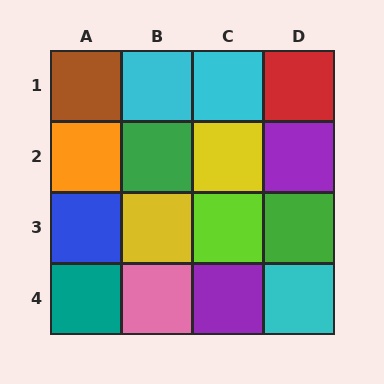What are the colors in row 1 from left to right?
Brown, cyan, cyan, red.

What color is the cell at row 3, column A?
Blue.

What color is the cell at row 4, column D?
Cyan.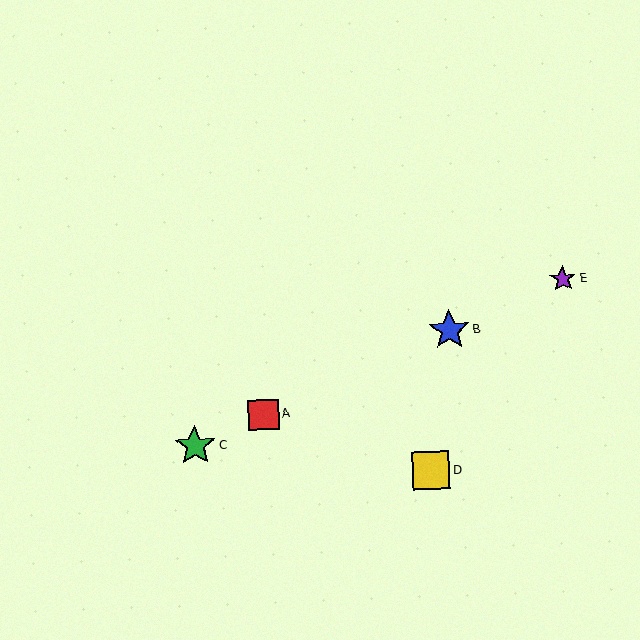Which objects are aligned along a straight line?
Objects A, B, C, E are aligned along a straight line.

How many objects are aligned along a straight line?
4 objects (A, B, C, E) are aligned along a straight line.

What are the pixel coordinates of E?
Object E is at (563, 279).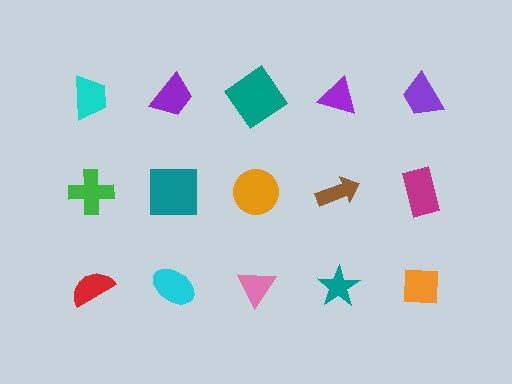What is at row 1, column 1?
A cyan trapezoid.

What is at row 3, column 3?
A pink triangle.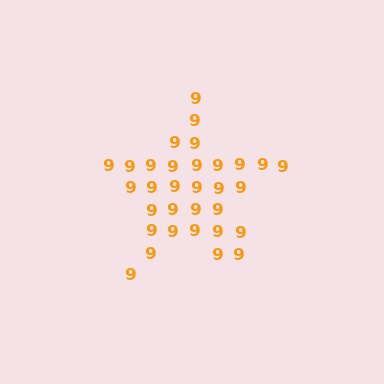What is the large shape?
The large shape is a star.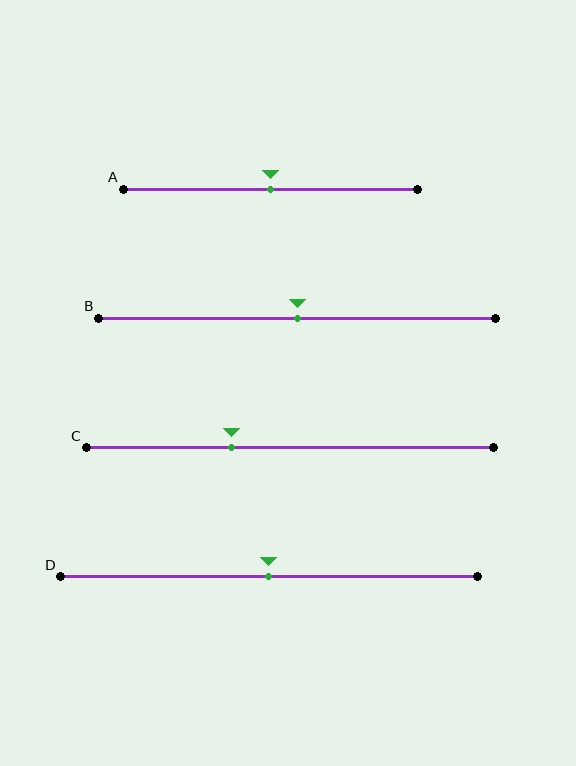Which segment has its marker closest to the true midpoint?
Segment A has its marker closest to the true midpoint.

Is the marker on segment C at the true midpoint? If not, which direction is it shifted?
No, the marker on segment C is shifted to the left by about 14% of the segment length.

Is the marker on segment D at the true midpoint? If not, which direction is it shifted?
Yes, the marker on segment D is at the true midpoint.